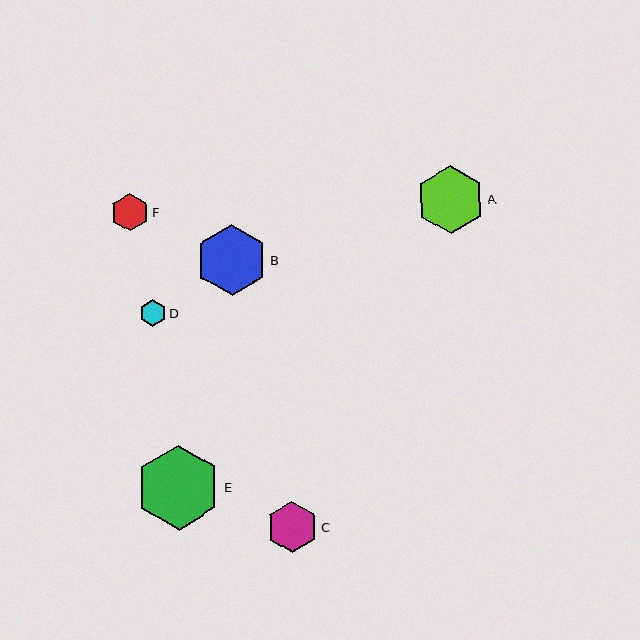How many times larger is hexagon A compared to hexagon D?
Hexagon A is approximately 2.6 times the size of hexagon D.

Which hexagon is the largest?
Hexagon E is the largest with a size of approximately 85 pixels.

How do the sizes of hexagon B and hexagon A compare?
Hexagon B and hexagon A are approximately the same size.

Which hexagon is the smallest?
Hexagon D is the smallest with a size of approximately 26 pixels.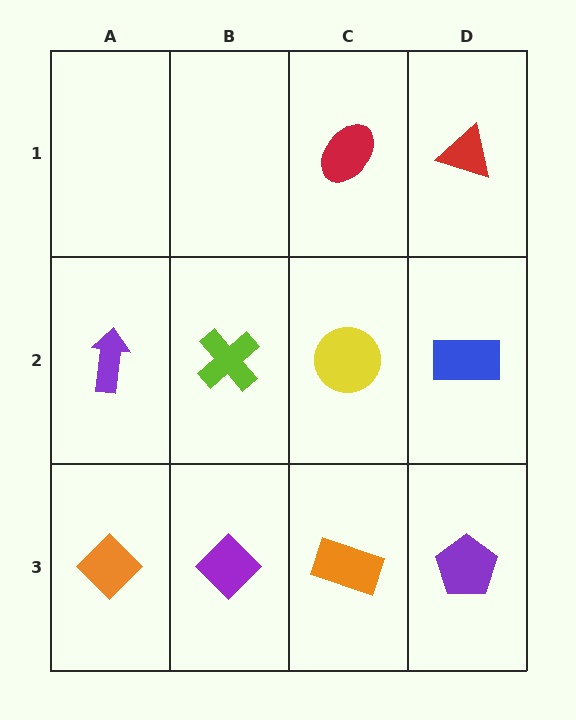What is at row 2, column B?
A lime cross.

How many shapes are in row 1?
2 shapes.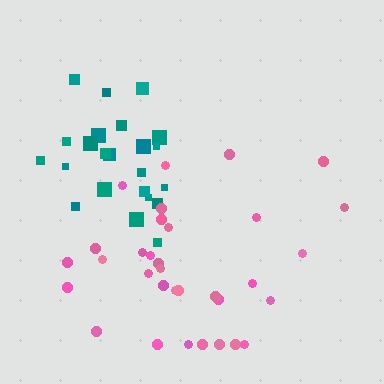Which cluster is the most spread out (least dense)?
Pink.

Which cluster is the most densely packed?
Teal.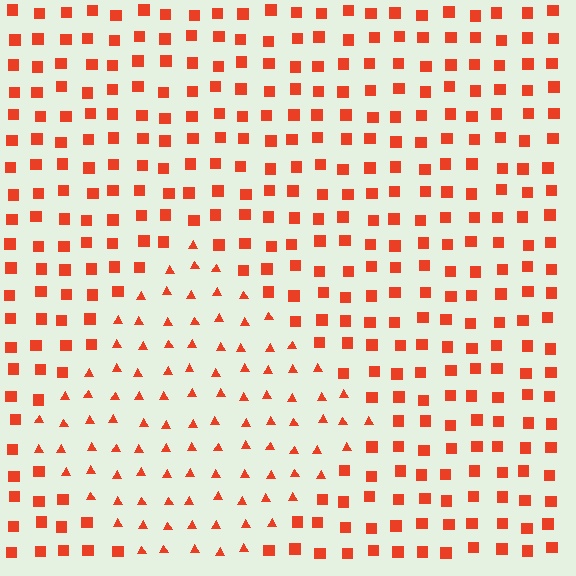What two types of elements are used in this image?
The image uses triangles inside the diamond region and squares outside it.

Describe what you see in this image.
The image is filled with small red elements arranged in a uniform grid. A diamond-shaped region contains triangles, while the surrounding area contains squares. The boundary is defined purely by the change in element shape.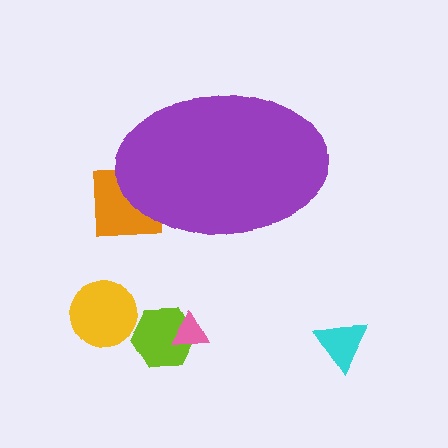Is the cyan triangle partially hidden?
No, the cyan triangle is fully visible.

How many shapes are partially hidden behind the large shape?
2 shapes are partially hidden.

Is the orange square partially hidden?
Yes, the orange square is partially hidden behind the purple ellipse.